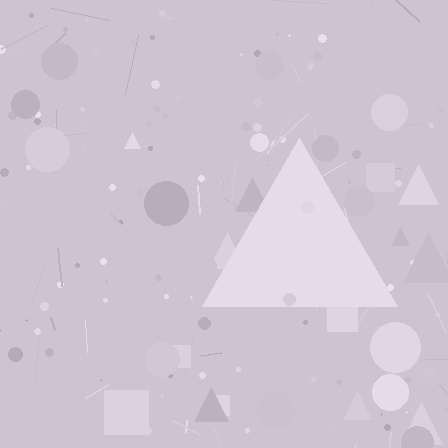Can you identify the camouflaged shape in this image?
The camouflaged shape is a triangle.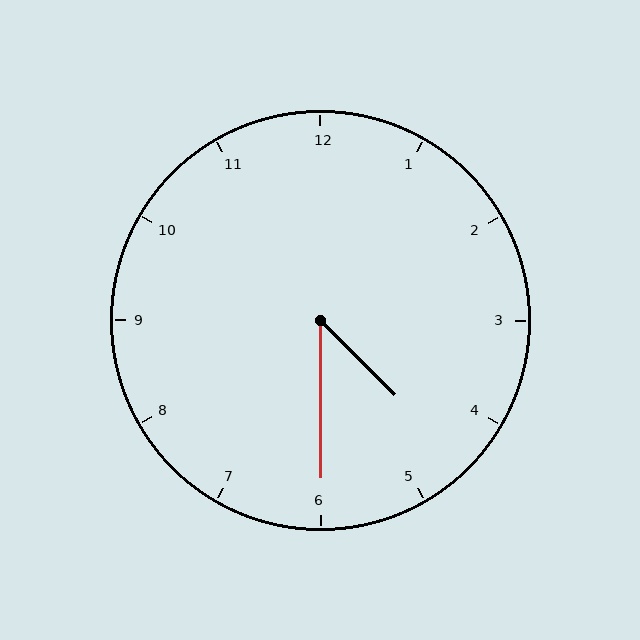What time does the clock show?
4:30.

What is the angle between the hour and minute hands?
Approximately 45 degrees.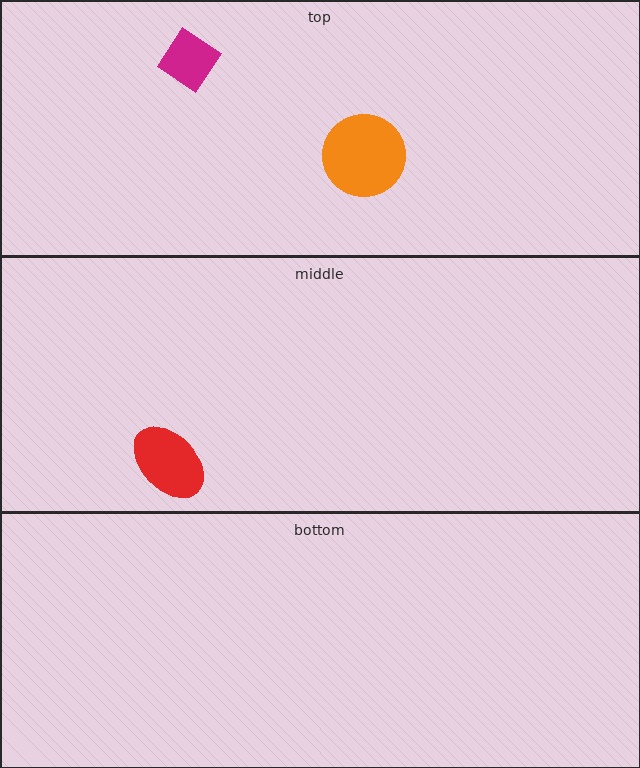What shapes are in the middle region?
The red ellipse.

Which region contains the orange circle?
The top region.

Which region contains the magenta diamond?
The top region.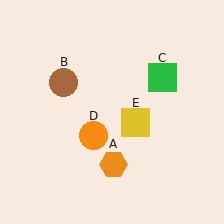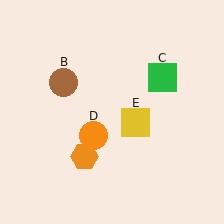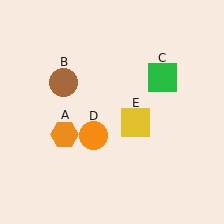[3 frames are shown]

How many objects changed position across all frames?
1 object changed position: orange hexagon (object A).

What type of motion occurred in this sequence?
The orange hexagon (object A) rotated clockwise around the center of the scene.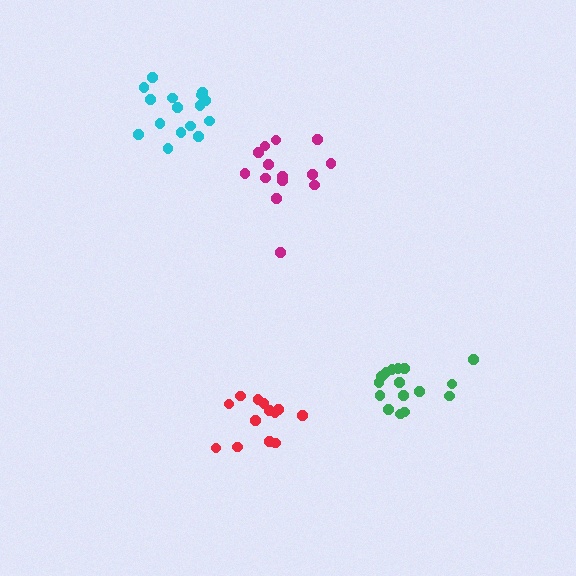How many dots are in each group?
Group 1: 14 dots, Group 2: 16 dots, Group 3: 16 dots, Group 4: 13 dots (59 total).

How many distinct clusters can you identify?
There are 4 distinct clusters.